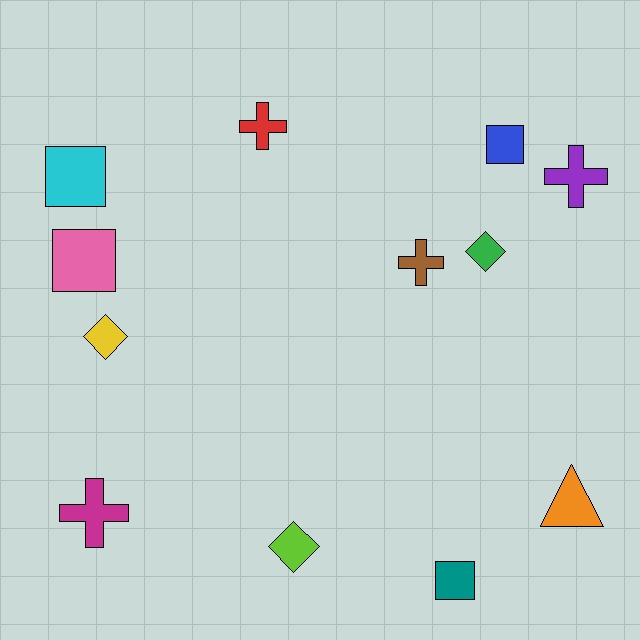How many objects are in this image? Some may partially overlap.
There are 12 objects.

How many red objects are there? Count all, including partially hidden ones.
There is 1 red object.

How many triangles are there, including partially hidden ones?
There is 1 triangle.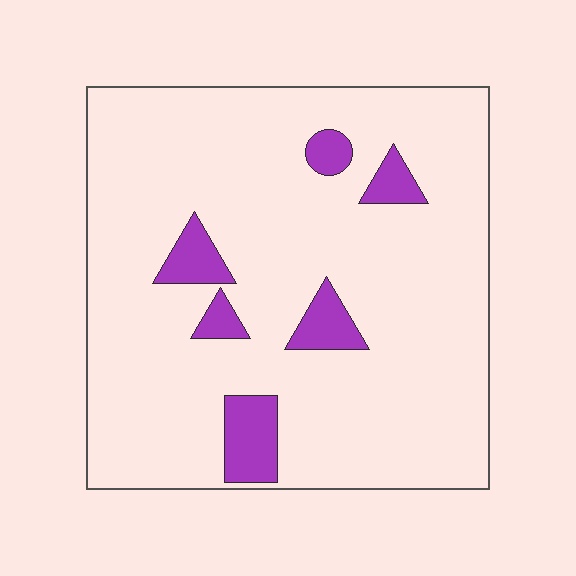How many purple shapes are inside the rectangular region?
6.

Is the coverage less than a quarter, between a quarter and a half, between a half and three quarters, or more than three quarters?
Less than a quarter.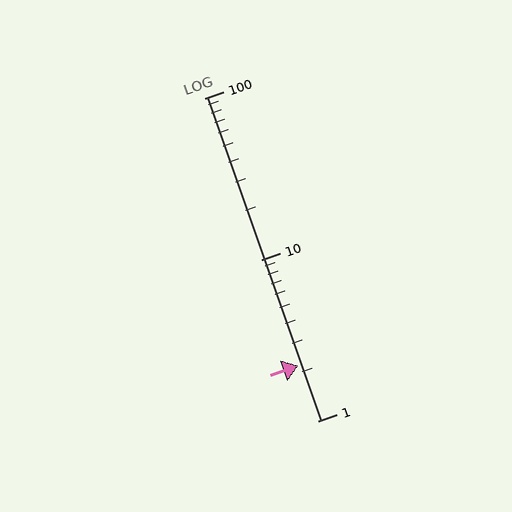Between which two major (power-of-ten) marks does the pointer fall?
The pointer is between 1 and 10.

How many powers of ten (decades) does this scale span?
The scale spans 2 decades, from 1 to 100.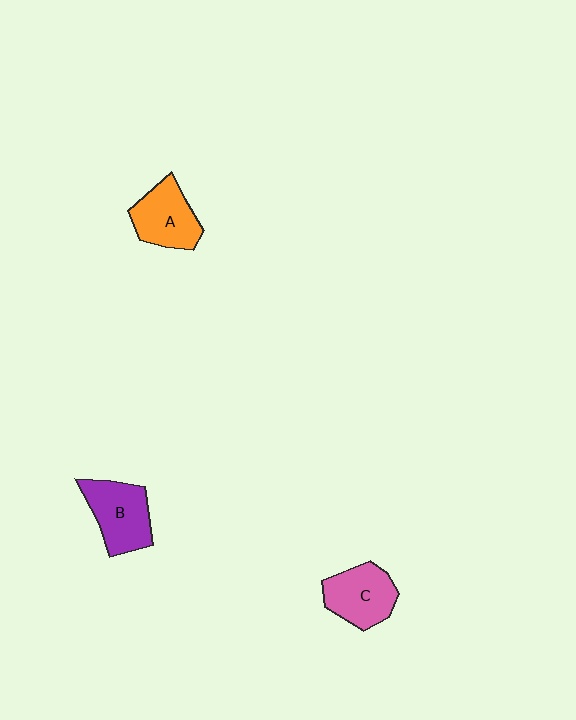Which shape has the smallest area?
Shape A (orange).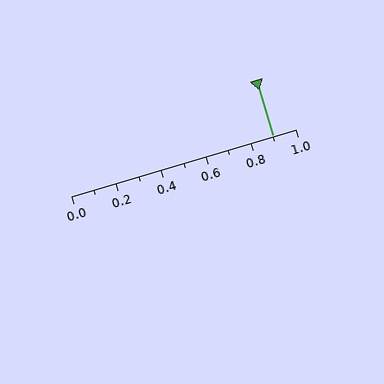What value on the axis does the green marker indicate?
The marker indicates approximately 0.9.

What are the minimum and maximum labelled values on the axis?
The axis runs from 0.0 to 1.0.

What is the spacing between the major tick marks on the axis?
The major ticks are spaced 0.2 apart.